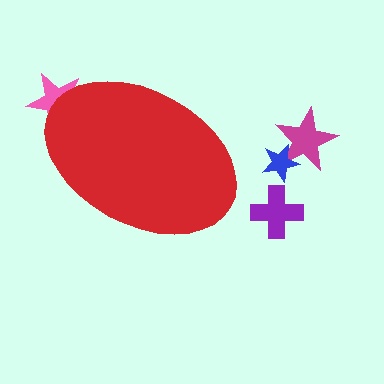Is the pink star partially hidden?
Yes, the pink star is partially hidden behind the red ellipse.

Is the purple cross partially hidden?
No, the purple cross is fully visible.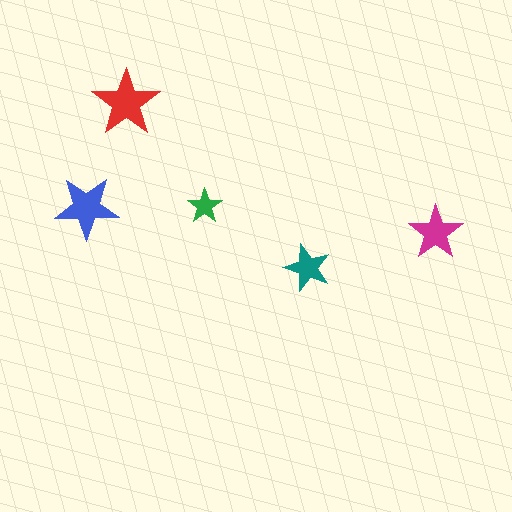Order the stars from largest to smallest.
the red one, the blue one, the magenta one, the teal one, the green one.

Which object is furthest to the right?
The magenta star is rightmost.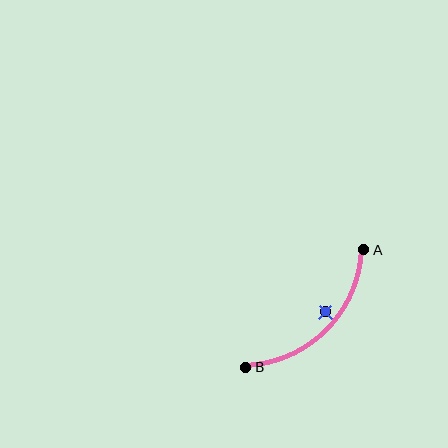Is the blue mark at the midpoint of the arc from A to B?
No — the blue mark does not lie on the arc at all. It sits slightly inside the curve.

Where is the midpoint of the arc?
The arc midpoint is the point on the curve farthest from the straight line joining A and B. It sits below and to the right of that line.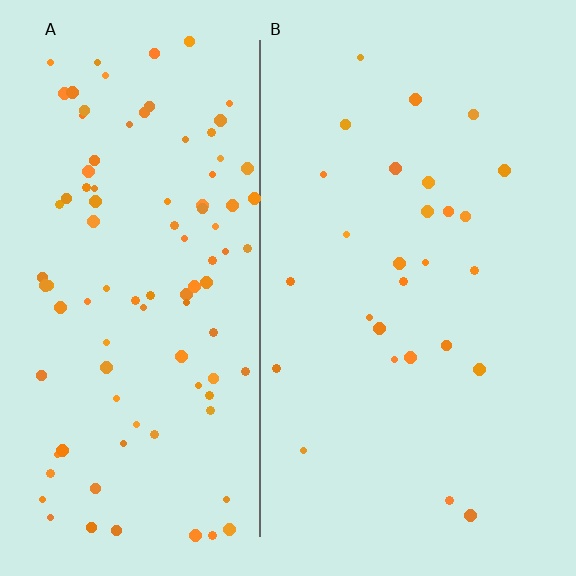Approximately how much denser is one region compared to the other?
Approximately 3.6× — region A over region B.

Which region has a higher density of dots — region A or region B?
A (the left).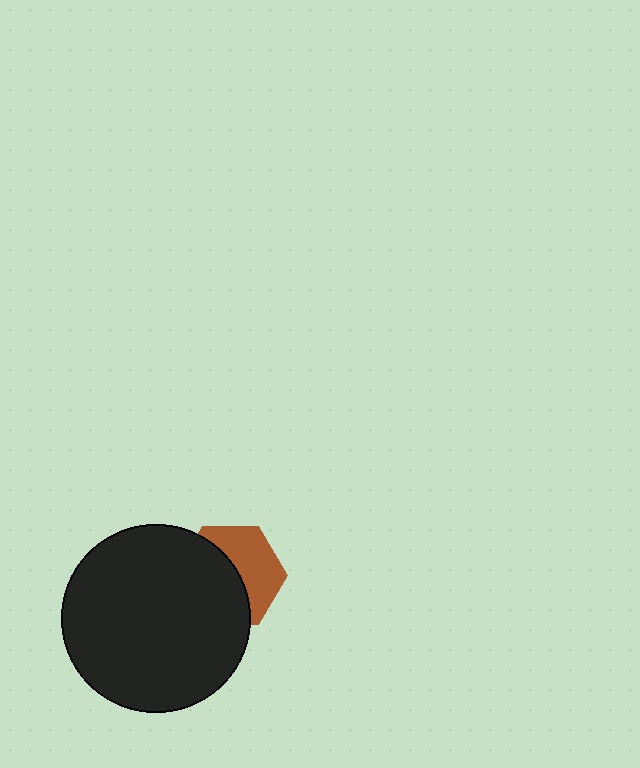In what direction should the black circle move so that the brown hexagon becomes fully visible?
The black circle should move left. That is the shortest direction to clear the overlap and leave the brown hexagon fully visible.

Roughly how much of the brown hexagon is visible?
About half of it is visible (roughly 46%).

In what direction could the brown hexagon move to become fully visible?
The brown hexagon could move right. That would shift it out from behind the black circle entirely.